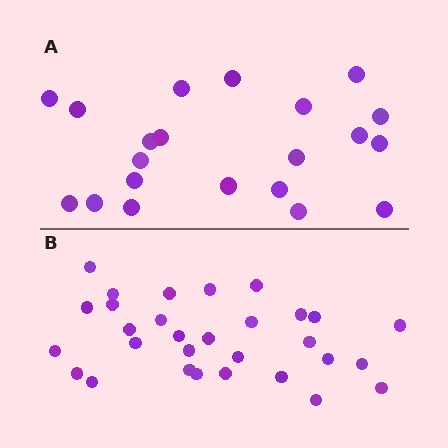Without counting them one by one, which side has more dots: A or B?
Region B (the bottom region) has more dots.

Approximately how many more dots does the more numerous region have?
Region B has roughly 8 or so more dots than region A.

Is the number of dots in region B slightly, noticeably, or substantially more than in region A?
Region B has noticeably more, but not dramatically so. The ratio is roughly 1.4 to 1.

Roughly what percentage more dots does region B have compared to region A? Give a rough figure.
About 45% more.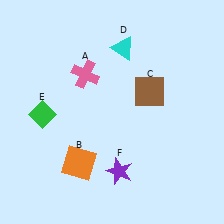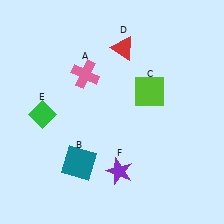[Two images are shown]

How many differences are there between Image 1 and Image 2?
There are 3 differences between the two images.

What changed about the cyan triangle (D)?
In Image 1, D is cyan. In Image 2, it changed to red.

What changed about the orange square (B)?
In Image 1, B is orange. In Image 2, it changed to teal.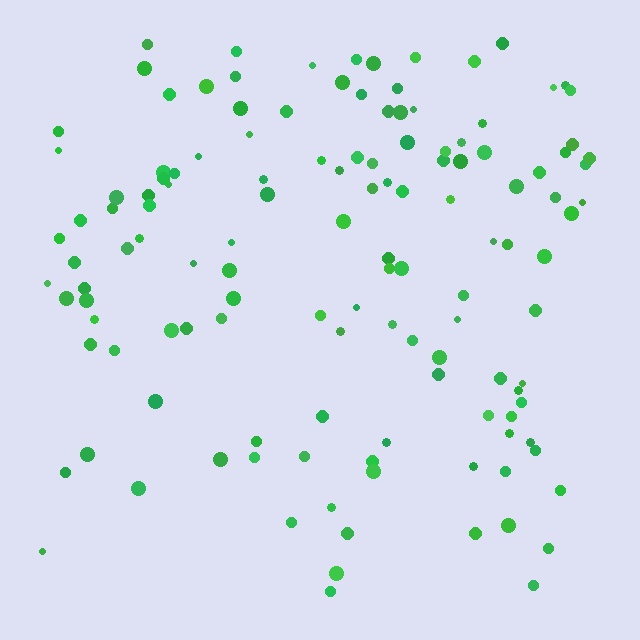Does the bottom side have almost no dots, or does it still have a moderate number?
Still a moderate number, just noticeably fewer than the top.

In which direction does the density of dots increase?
From bottom to top, with the top side densest.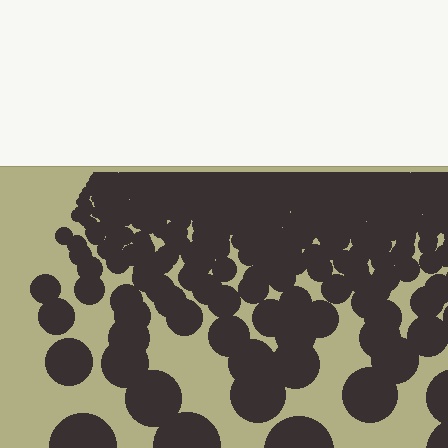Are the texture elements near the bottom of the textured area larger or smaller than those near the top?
Larger. Near the bottom, elements are closer to the viewer and appear at a bigger on-screen size.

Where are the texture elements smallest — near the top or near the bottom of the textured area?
Near the top.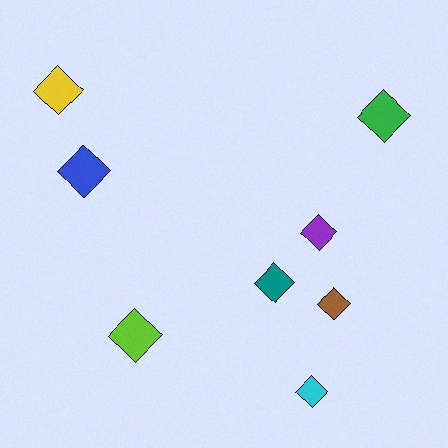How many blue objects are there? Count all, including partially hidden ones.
There is 1 blue object.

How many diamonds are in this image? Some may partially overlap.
There are 8 diamonds.